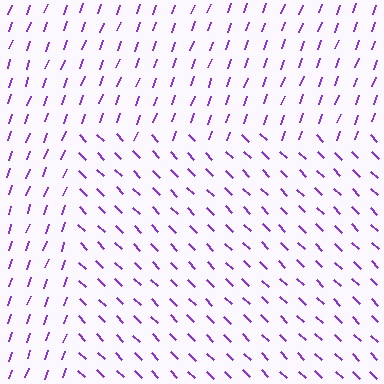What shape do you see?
I see a rectangle.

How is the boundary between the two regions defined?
The boundary is defined purely by a change in line orientation (approximately 65 degrees difference). All lines are the same color and thickness.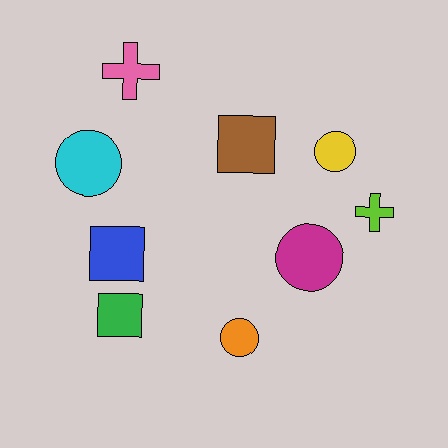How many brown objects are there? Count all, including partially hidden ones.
There is 1 brown object.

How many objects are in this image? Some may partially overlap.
There are 9 objects.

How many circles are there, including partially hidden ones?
There are 4 circles.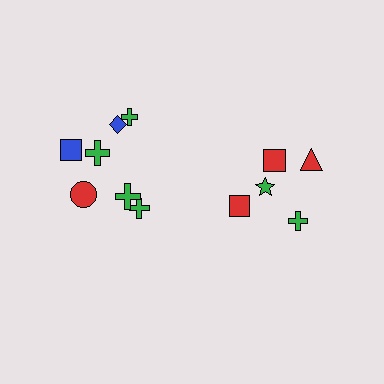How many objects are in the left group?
There are 7 objects.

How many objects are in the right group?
There are 5 objects.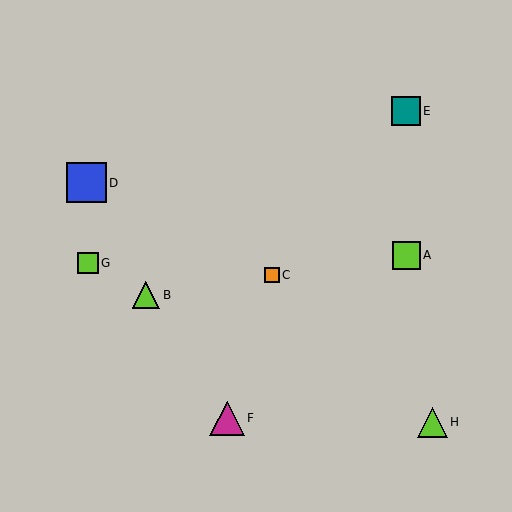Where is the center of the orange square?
The center of the orange square is at (272, 275).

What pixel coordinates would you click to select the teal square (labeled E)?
Click at (406, 111) to select the teal square E.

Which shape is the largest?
The blue square (labeled D) is the largest.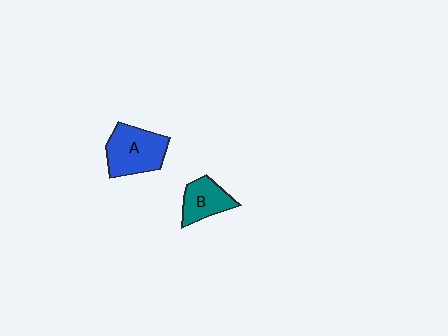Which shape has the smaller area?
Shape B (teal).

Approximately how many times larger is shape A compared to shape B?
Approximately 1.5 times.